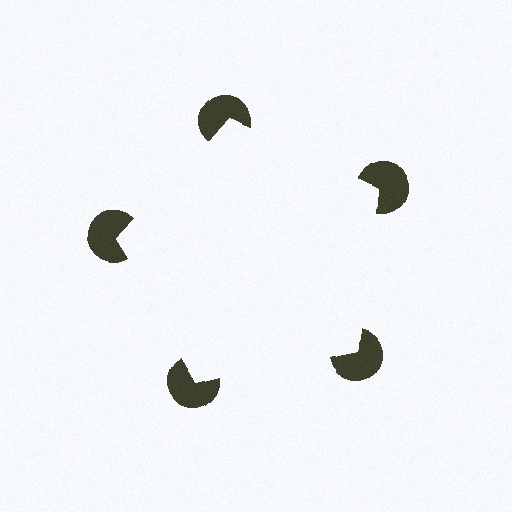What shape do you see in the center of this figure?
An illusory pentagon — its edges are inferred from the aligned wedge cuts in the pac-man discs, not physically drawn.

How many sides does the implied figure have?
5 sides.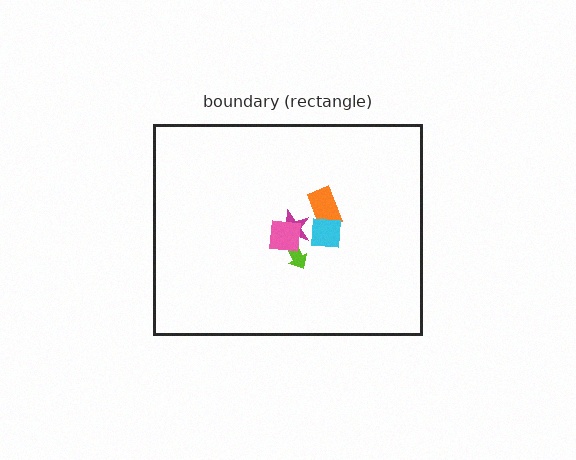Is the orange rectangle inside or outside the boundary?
Inside.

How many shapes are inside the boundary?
5 inside, 0 outside.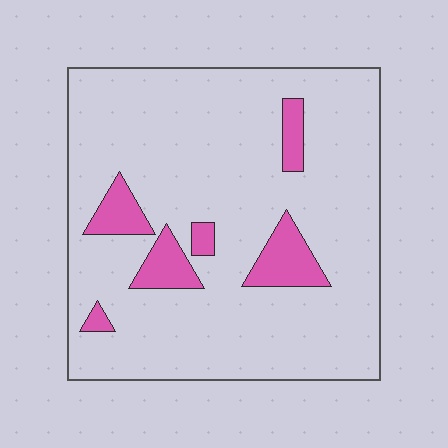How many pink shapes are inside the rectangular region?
6.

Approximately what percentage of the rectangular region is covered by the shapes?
Approximately 10%.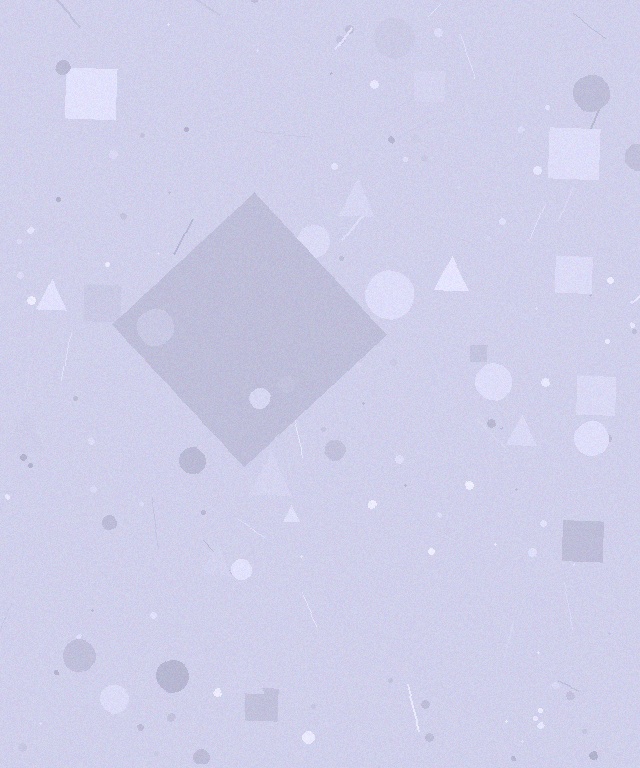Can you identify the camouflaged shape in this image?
The camouflaged shape is a diamond.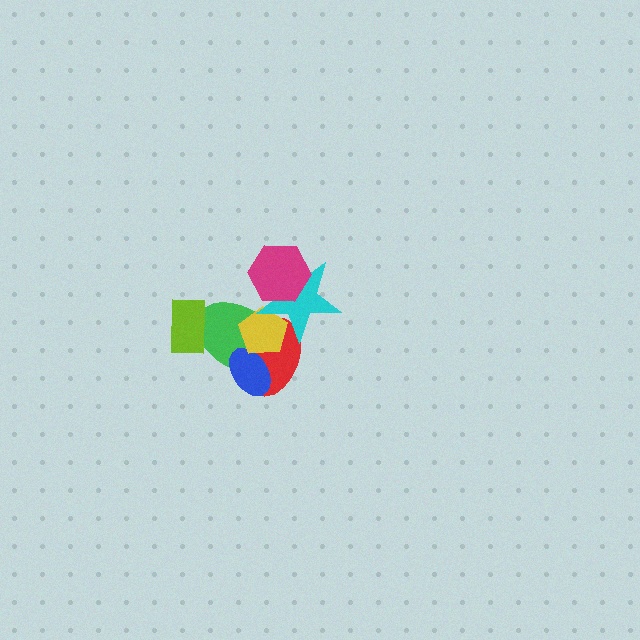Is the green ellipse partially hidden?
Yes, it is partially covered by another shape.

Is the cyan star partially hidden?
Yes, it is partially covered by another shape.